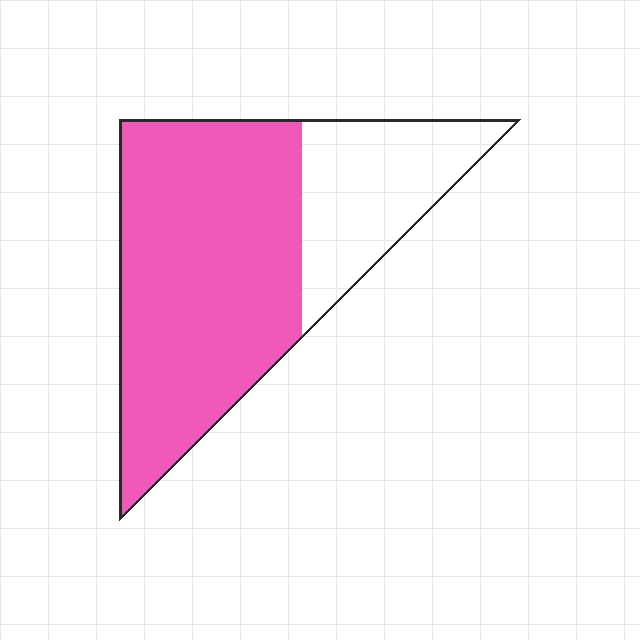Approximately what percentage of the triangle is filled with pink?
Approximately 70%.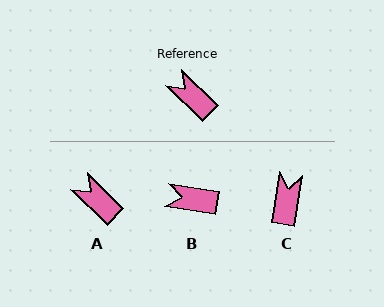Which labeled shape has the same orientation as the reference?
A.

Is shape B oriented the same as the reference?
No, it is off by about 36 degrees.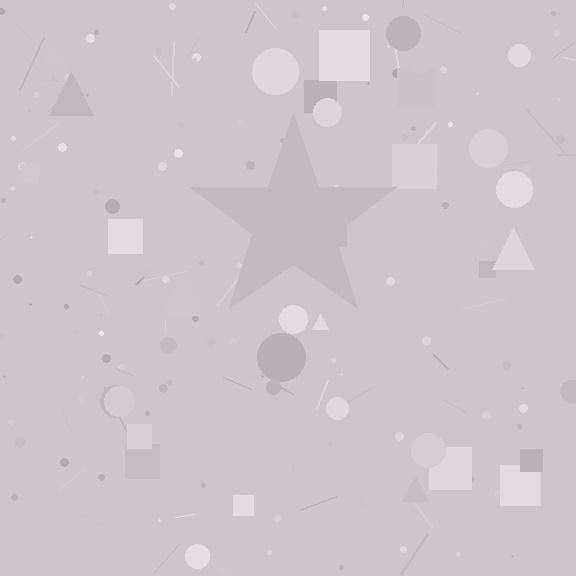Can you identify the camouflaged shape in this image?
The camouflaged shape is a star.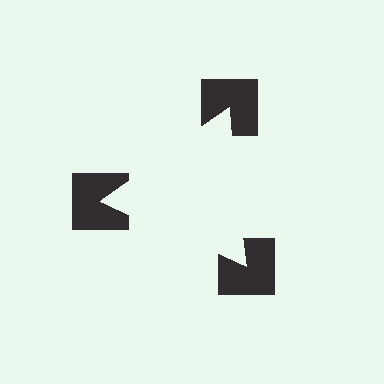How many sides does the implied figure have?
3 sides.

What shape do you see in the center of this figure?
An illusory triangle — its edges are inferred from the aligned wedge cuts in the notched squares, not physically drawn.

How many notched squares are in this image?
There are 3 — one at each vertex of the illusory triangle.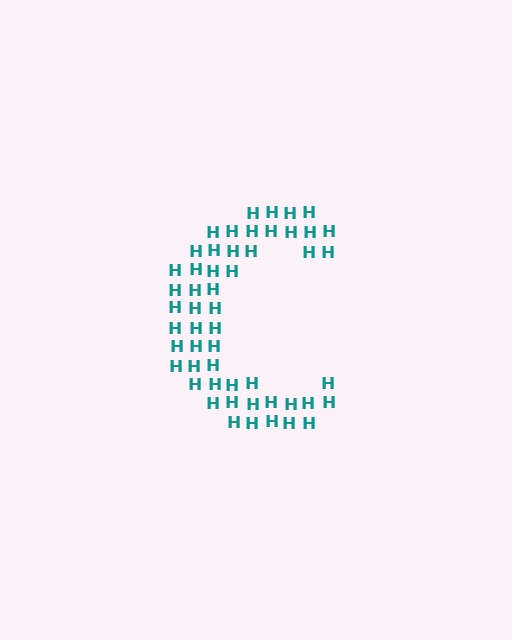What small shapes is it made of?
It is made of small letter H's.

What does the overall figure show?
The overall figure shows the letter C.